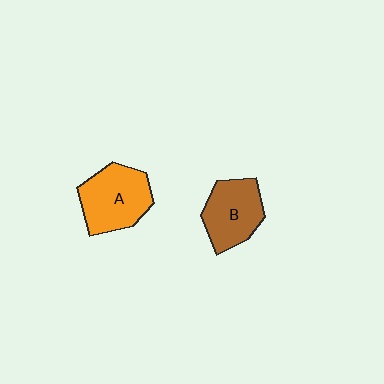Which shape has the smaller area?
Shape B (brown).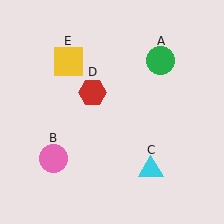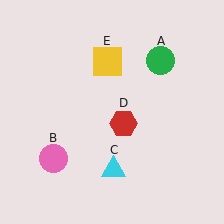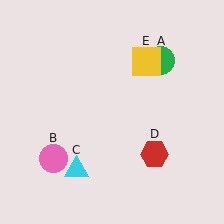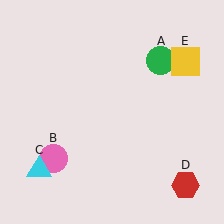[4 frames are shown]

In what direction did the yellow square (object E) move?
The yellow square (object E) moved right.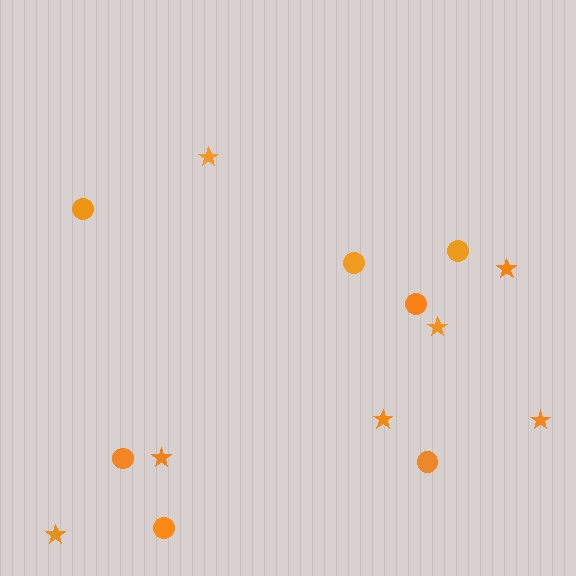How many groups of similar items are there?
There are 2 groups: one group of stars (7) and one group of circles (7).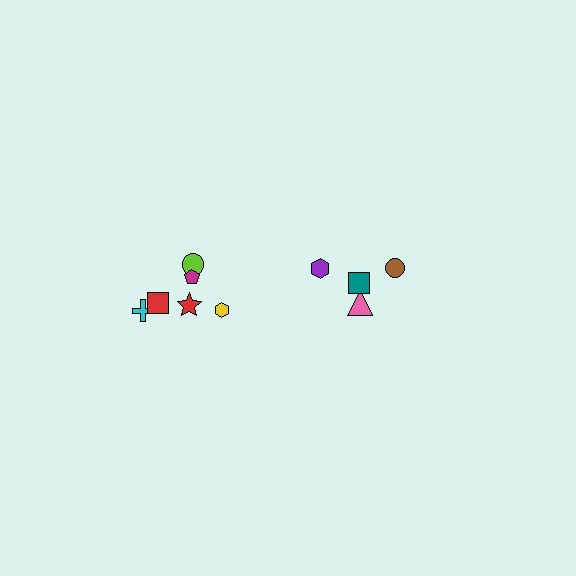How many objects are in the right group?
There are 4 objects.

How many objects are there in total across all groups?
There are 10 objects.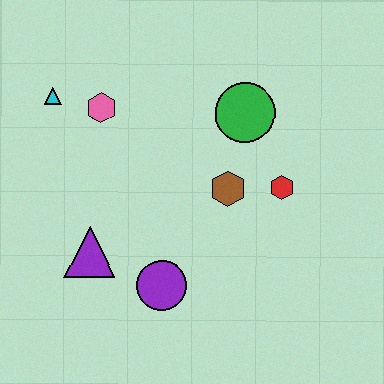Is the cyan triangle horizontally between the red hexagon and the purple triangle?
No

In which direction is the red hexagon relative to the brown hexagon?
The red hexagon is to the right of the brown hexagon.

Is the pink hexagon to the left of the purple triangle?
No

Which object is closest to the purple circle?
The purple triangle is closest to the purple circle.